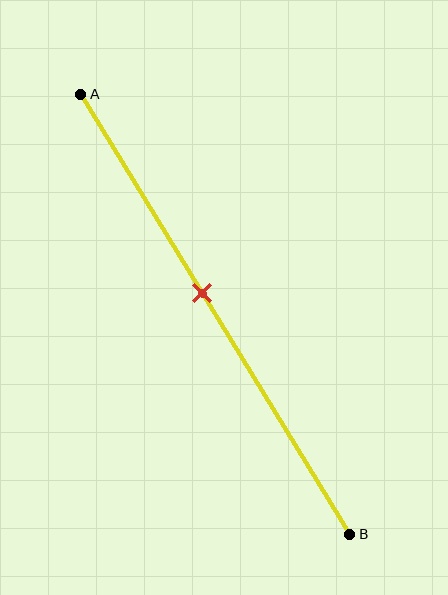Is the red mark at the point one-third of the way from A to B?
No, the mark is at about 45% from A, not at the 33% one-third point.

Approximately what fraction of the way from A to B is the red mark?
The red mark is approximately 45% of the way from A to B.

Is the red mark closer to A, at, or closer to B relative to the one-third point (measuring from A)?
The red mark is closer to point B than the one-third point of segment AB.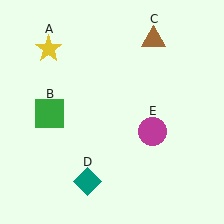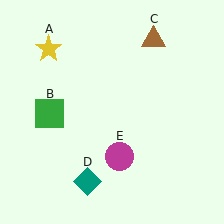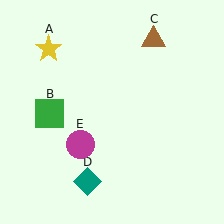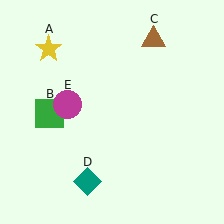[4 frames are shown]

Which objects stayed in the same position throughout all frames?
Yellow star (object A) and green square (object B) and brown triangle (object C) and teal diamond (object D) remained stationary.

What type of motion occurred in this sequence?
The magenta circle (object E) rotated clockwise around the center of the scene.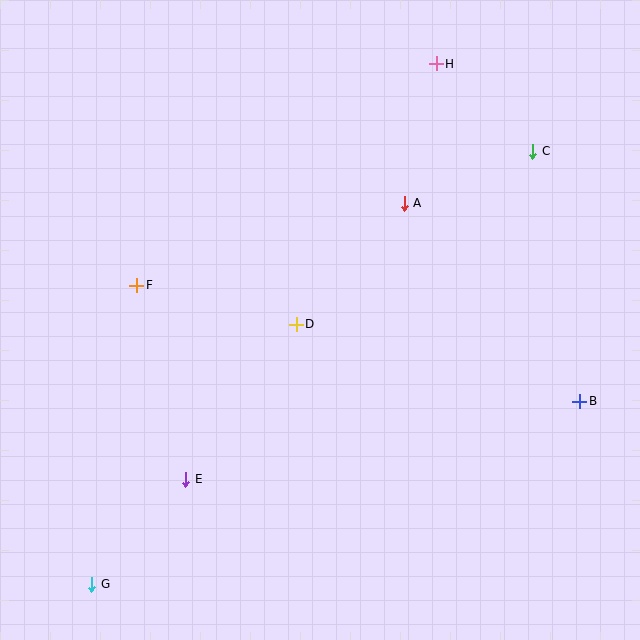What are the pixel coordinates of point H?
Point H is at (436, 64).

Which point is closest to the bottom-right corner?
Point B is closest to the bottom-right corner.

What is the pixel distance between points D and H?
The distance between D and H is 296 pixels.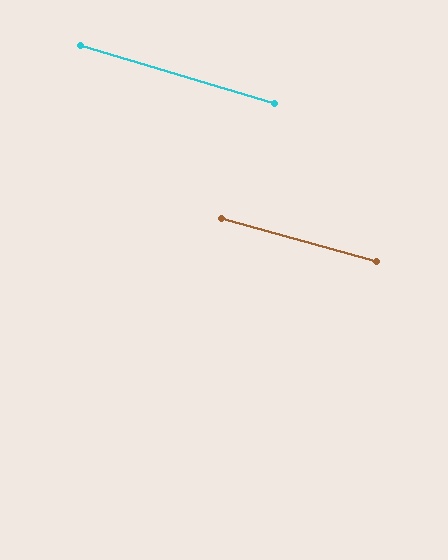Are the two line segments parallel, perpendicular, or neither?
Parallel — their directions differ by only 1.6°.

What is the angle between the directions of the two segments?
Approximately 2 degrees.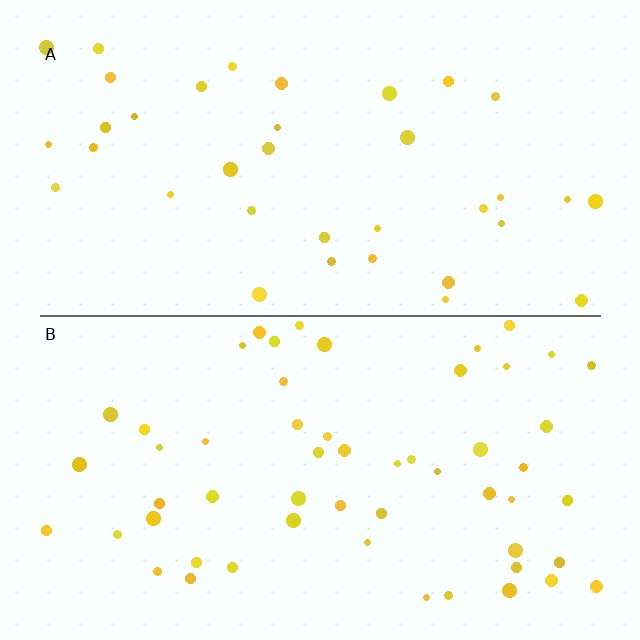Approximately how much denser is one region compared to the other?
Approximately 1.6× — region B over region A.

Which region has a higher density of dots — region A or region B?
B (the bottom).